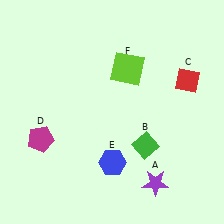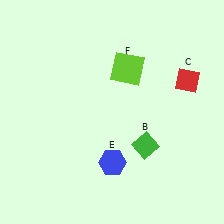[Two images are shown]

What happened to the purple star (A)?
The purple star (A) was removed in Image 2. It was in the bottom-right area of Image 1.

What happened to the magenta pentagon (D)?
The magenta pentagon (D) was removed in Image 2. It was in the bottom-left area of Image 1.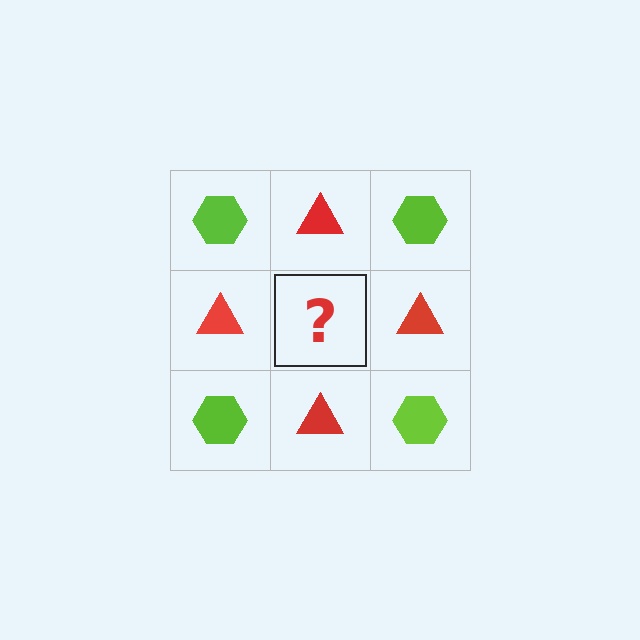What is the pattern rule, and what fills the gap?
The rule is that it alternates lime hexagon and red triangle in a checkerboard pattern. The gap should be filled with a lime hexagon.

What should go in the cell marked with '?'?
The missing cell should contain a lime hexagon.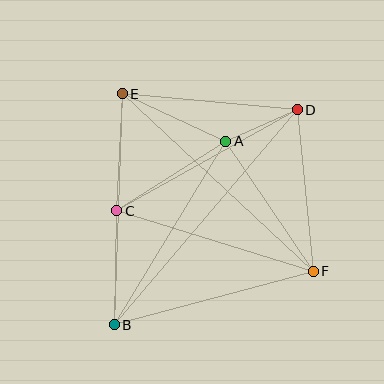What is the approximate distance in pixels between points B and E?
The distance between B and E is approximately 231 pixels.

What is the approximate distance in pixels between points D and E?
The distance between D and E is approximately 176 pixels.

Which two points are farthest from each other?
Points B and D are farthest from each other.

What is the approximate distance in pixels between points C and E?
The distance between C and E is approximately 117 pixels.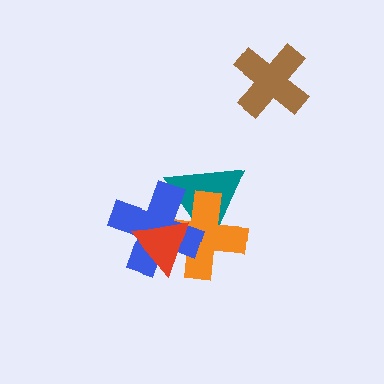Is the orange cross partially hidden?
Yes, it is partially covered by another shape.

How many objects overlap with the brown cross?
0 objects overlap with the brown cross.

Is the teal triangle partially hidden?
Yes, it is partially covered by another shape.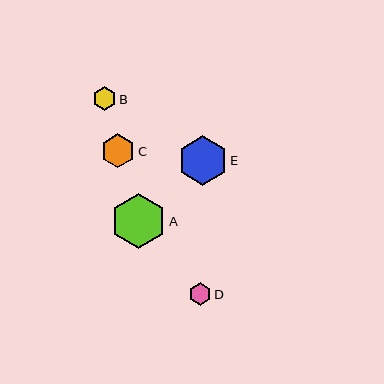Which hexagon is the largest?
Hexagon A is the largest with a size of approximately 55 pixels.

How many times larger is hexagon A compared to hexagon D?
Hexagon A is approximately 2.5 times the size of hexagon D.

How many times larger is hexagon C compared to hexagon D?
Hexagon C is approximately 1.5 times the size of hexagon D.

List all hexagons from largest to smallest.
From largest to smallest: A, E, C, B, D.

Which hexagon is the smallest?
Hexagon D is the smallest with a size of approximately 22 pixels.